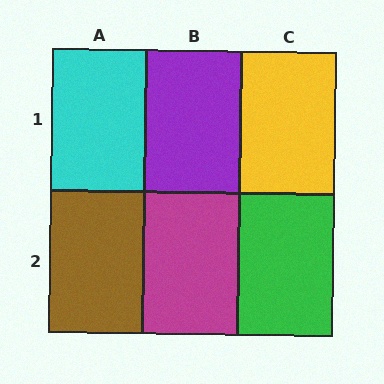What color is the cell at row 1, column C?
Yellow.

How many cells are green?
1 cell is green.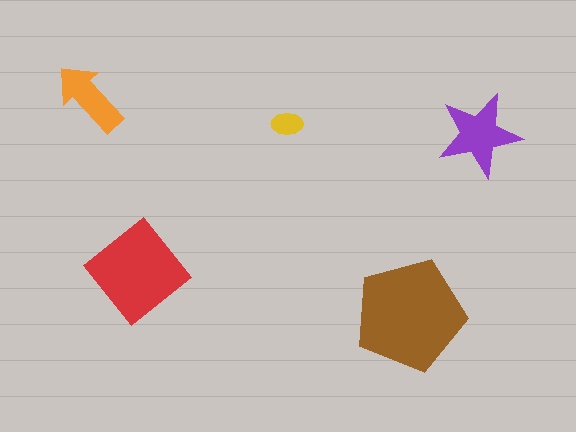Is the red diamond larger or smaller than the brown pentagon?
Smaller.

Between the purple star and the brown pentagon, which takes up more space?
The brown pentagon.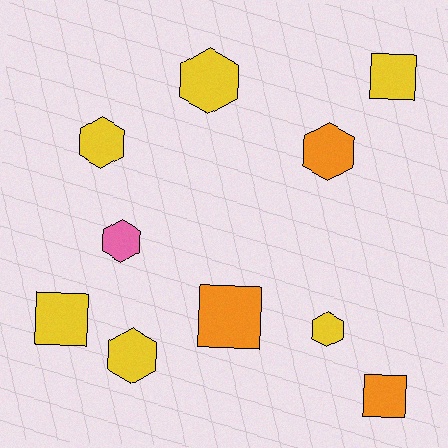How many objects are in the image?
There are 10 objects.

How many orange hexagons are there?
There is 1 orange hexagon.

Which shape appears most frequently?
Hexagon, with 6 objects.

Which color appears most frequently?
Yellow, with 6 objects.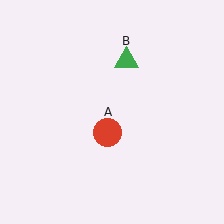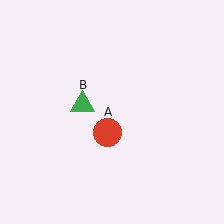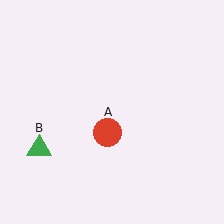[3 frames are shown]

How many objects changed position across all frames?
1 object changed position: green triangle (object B).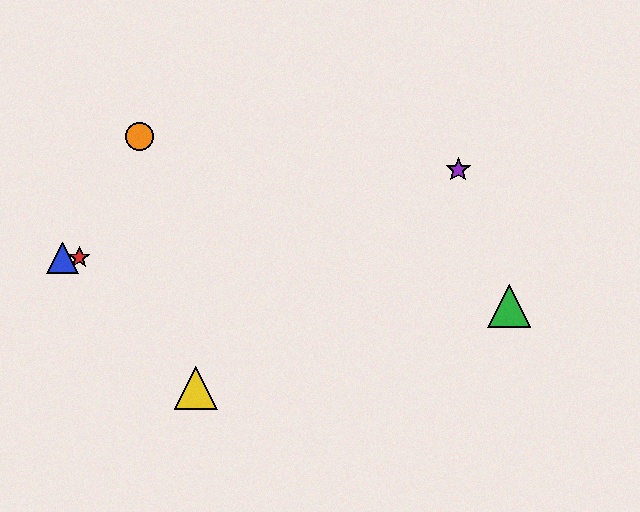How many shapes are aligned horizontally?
2 shapes (the red star, the blue triangle) are aligned horizontally.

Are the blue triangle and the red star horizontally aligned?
Yes, both are at y≈258.